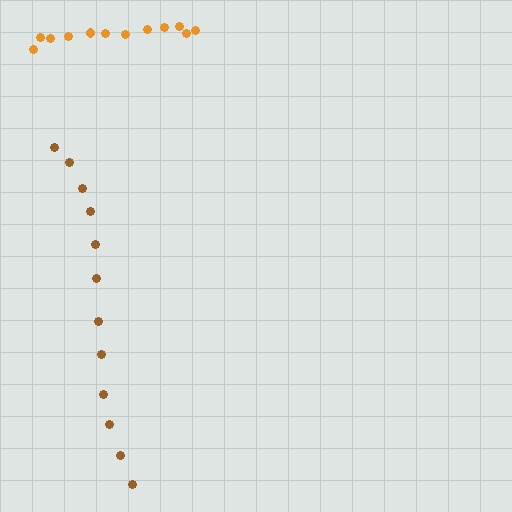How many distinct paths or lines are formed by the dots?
There are 2 distinct paths.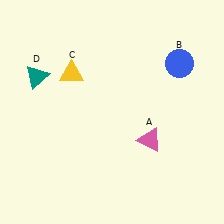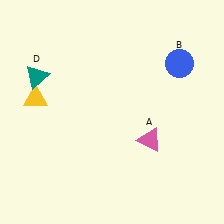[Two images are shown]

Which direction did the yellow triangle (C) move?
The yellow triangle (C) moved left.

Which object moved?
The yellow triangle (C) moved left.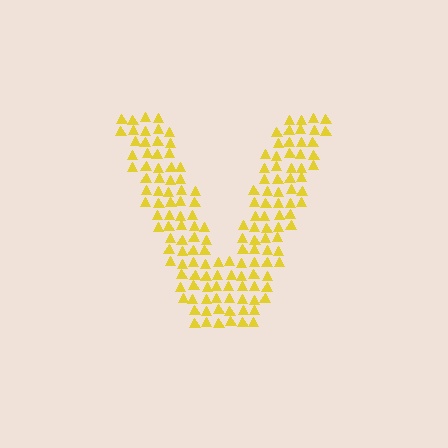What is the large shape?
The large shape is the letter V.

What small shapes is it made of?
It is made of small triangles.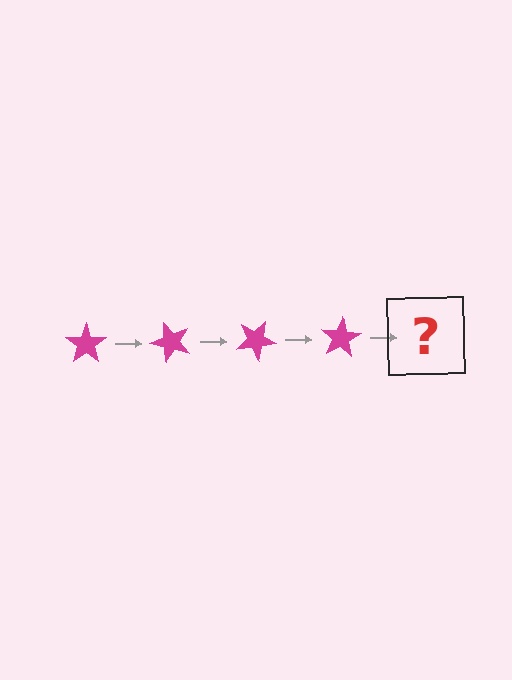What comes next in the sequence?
The next element should be a magenta star rotated 200 degrees.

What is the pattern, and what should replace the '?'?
The pattern is that the star rotates 50 degrees each step. The '?' should be a magenta star rotated 200 degrees.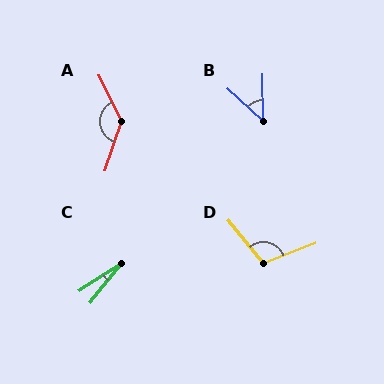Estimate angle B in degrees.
Approximately 46 degrees.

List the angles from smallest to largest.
C (18°), B (46°), D (108°), A (135°).